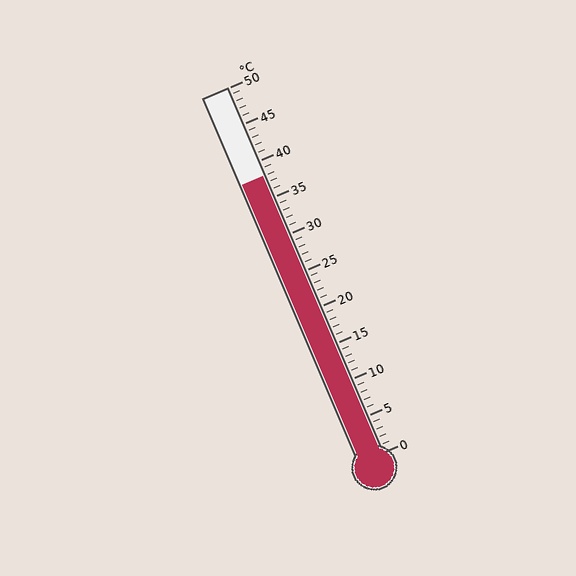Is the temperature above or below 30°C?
The temperature is above 30°C.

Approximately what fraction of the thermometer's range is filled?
The thermometer is filled to approximately 75% of its range.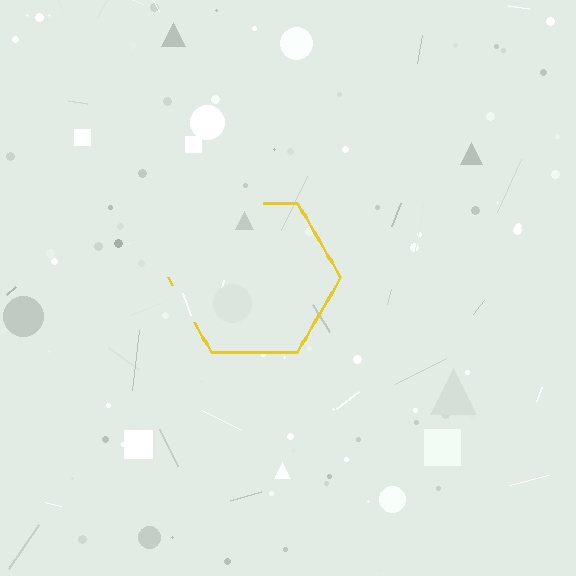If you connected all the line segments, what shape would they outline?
They would outline a hexagon.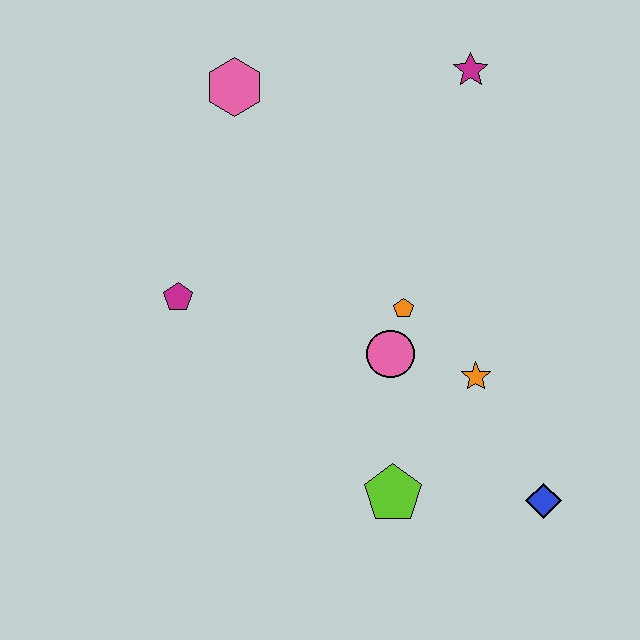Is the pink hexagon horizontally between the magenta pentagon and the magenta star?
Yes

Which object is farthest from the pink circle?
The pink hexagon is farthest from the pink circle.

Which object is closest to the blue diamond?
The orange star is closest to the blue diamond.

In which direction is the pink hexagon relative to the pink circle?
The pink hexagon is above the pink circle.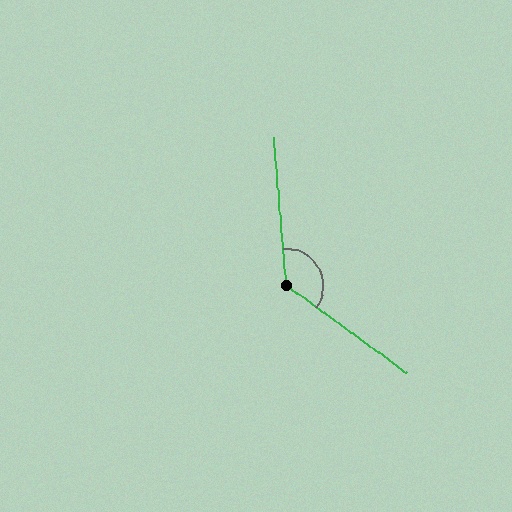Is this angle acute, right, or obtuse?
It is obtuse.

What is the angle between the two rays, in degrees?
Approximately 131 degrees.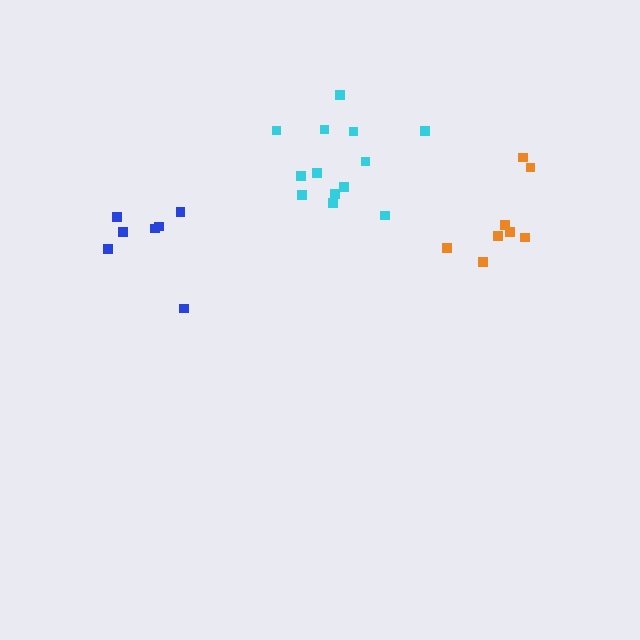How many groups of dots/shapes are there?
There are 3 groups.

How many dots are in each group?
Group 1: 8 dots, Group 2: 7 dots, Group 3: 13 dots (28 total).